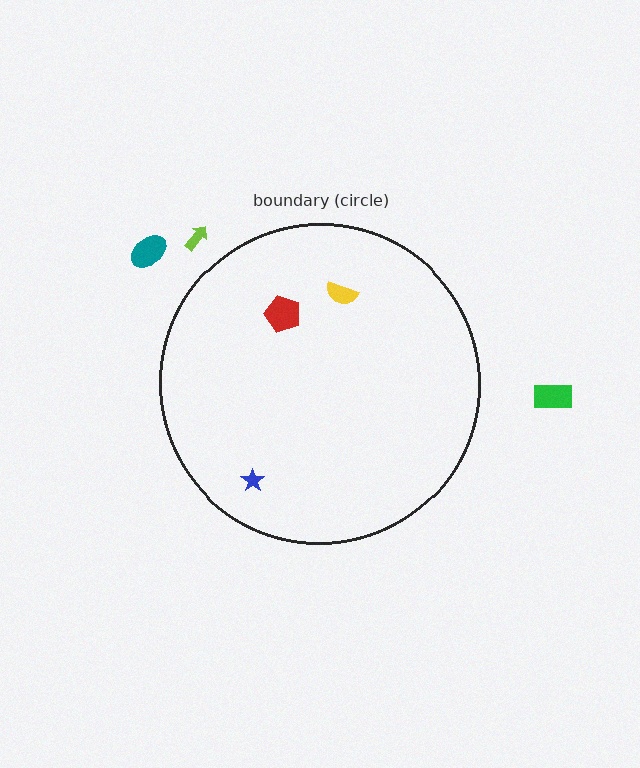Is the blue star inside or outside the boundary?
Inside.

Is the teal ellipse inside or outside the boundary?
Outside.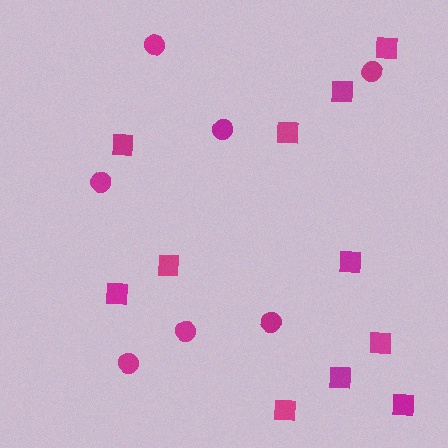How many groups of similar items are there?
There are 2 groups: one group of circles (7) and one group of squares (11).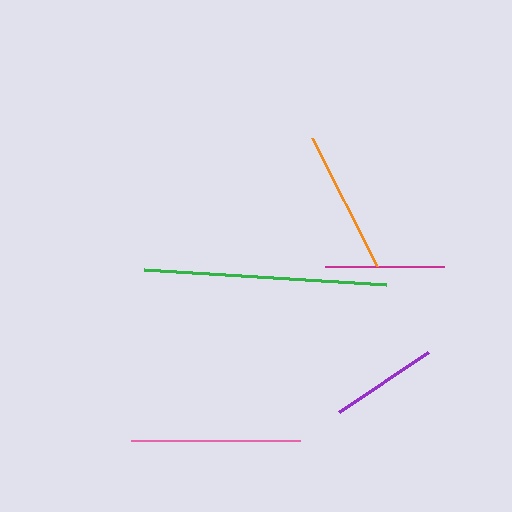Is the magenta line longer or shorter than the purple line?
The magenta line is longer than the purple line.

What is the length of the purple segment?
The purple segment is approximately 108 pixels long.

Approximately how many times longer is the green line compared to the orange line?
The green line is approximately 1.7 times the length of the orange line.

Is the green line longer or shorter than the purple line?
The green line is longer than the purple line.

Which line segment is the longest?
The green line is the longest at approximately 243 pixels.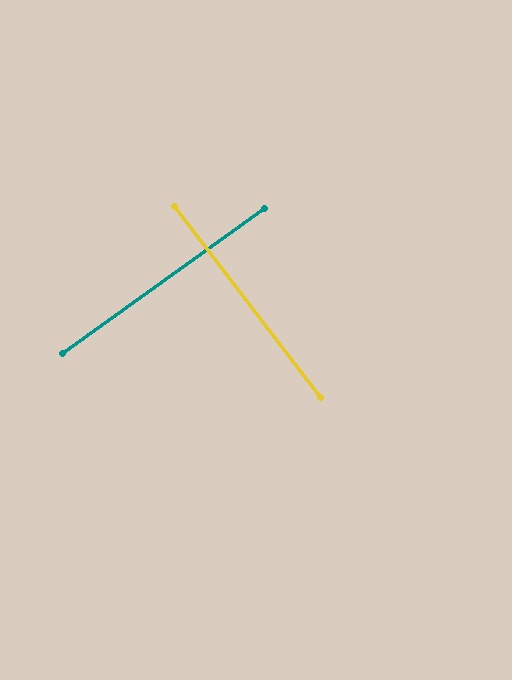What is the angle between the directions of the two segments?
Approximately 88 degrees.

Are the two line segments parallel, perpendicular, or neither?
Perpendicular — they meet at approximately 88°.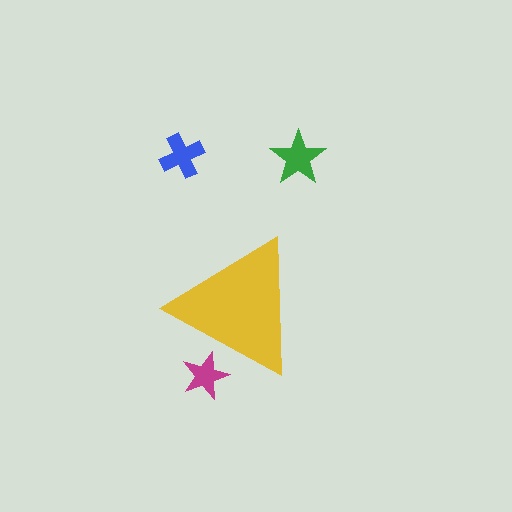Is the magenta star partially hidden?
Yes, the magenta star is partially hidden behind the yellow triangle.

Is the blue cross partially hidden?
No, the blue cross is fully visible.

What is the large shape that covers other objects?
A yellow triangle.